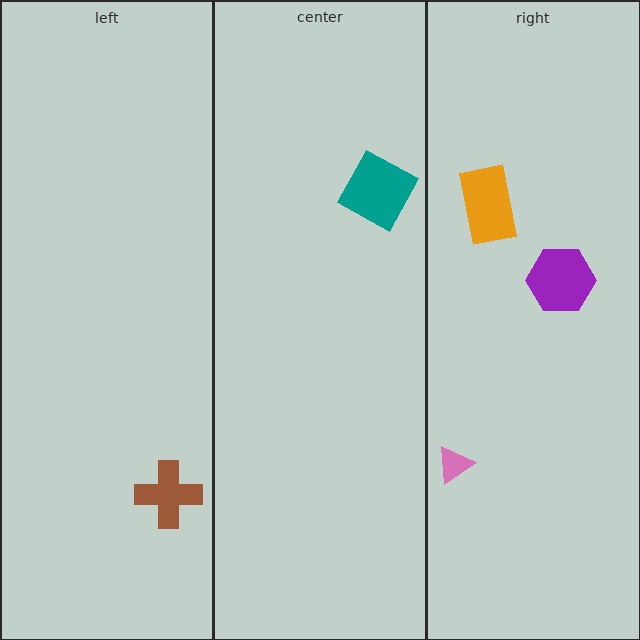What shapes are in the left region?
The brown cross.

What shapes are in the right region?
The pink triangle, the purple hexagon, the orange rectangle.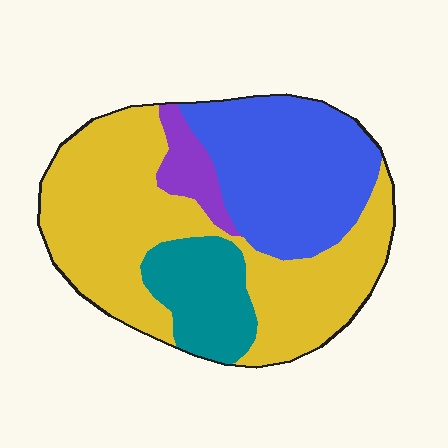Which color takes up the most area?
Yellow, at roughly 50%.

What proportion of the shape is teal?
Teal covers around 15% of the shape.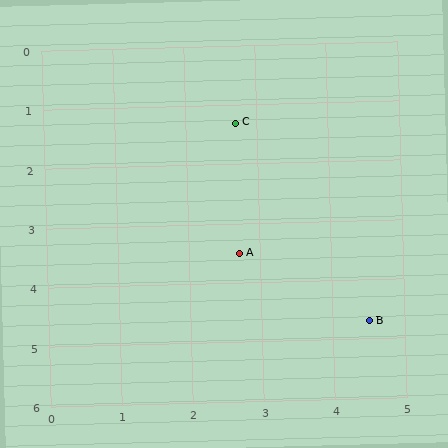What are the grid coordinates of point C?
Point C is at approximately (2.7, 1.3).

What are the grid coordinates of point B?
Point B is at approximately (4.5, 4.7).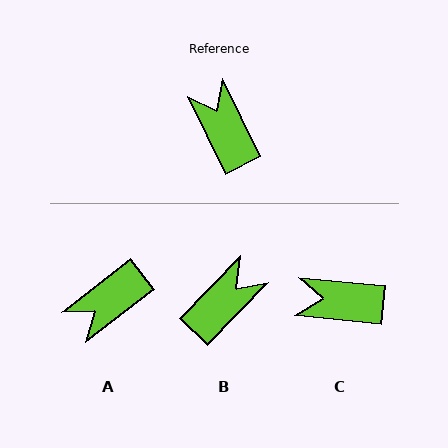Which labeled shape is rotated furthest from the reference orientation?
A, about 102 degrees away.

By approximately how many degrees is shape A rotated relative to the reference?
Approximately 102 degrees counter-clockwise.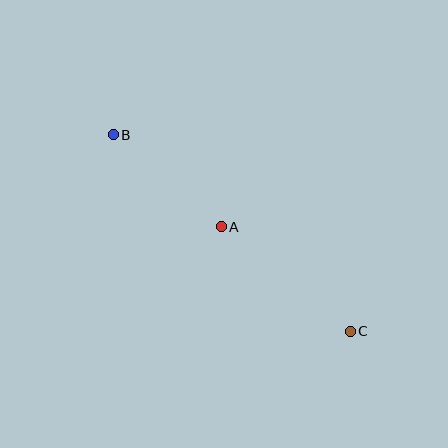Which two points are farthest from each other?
Points B and C are farthest from each other.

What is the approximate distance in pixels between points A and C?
The distance between A and C is approximately 166 pixels.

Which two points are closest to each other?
Points A and B are closest to each other.